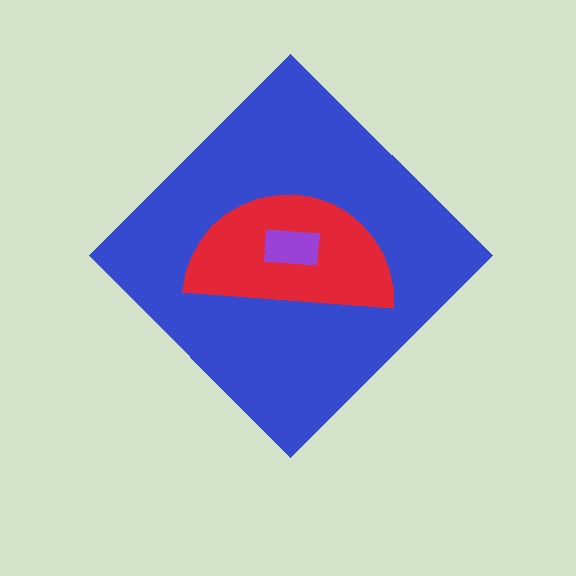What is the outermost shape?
The blue diamond.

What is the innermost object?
The purple rectangle.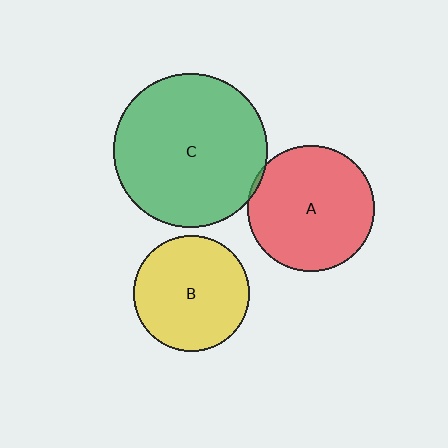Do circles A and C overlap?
Yes.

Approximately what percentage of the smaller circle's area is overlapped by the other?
Approximately 5%.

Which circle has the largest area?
Circle C (green).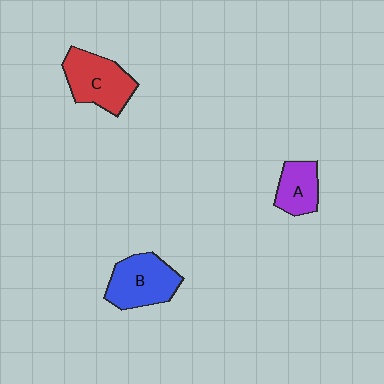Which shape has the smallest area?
Shape A (purple).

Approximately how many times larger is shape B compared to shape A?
Approximately 1.5 times.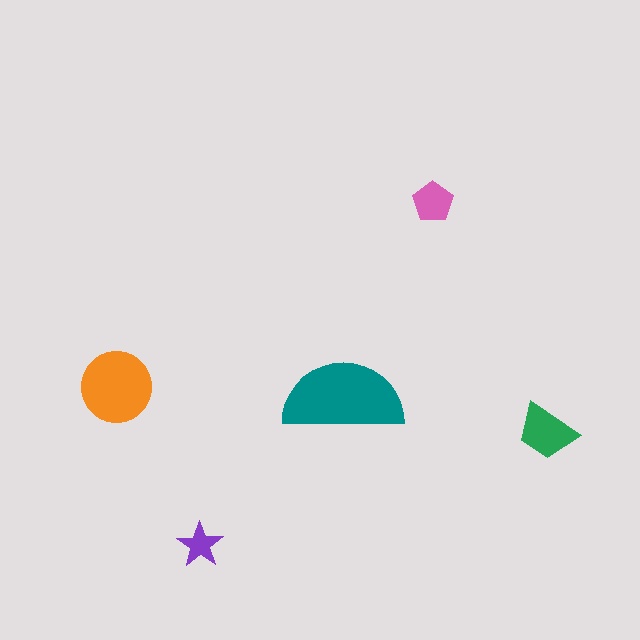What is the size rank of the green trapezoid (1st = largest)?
3rd.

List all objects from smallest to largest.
The purple star, the pink pentagon, the green trapezoid, the orange circle, the teal semicircle.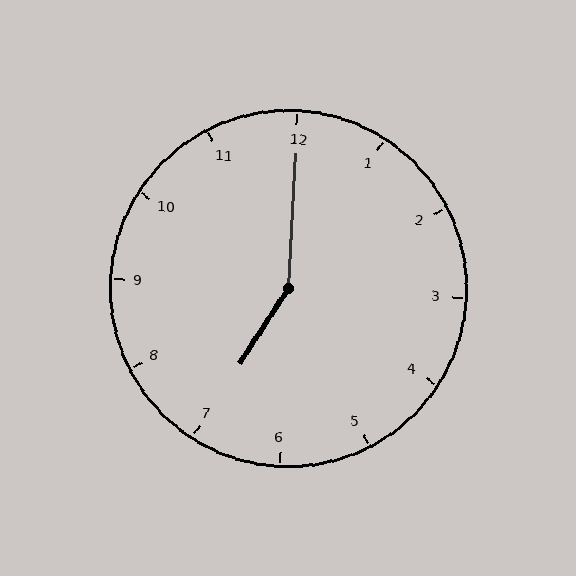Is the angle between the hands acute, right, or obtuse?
It is obtuse.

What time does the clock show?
7:00.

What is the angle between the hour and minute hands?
Approximately 150 degrees.